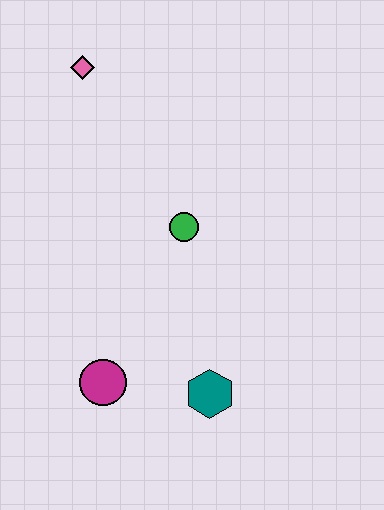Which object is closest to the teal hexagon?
The magenta circle is closest to the teal hexagon.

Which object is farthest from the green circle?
The pink diamond is farthest from the green circle.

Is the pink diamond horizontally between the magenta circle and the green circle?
No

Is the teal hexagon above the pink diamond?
No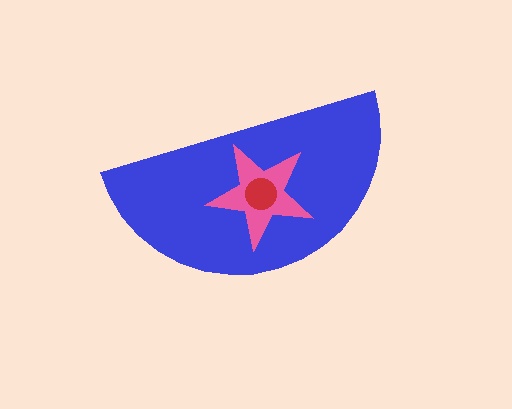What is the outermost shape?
The blue semicircle.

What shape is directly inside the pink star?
The red circle.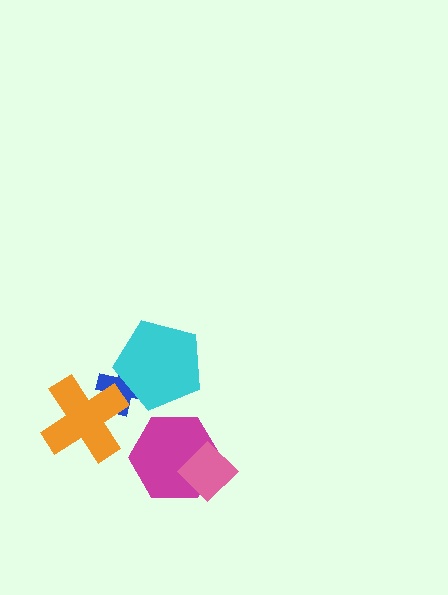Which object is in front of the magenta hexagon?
The pink diamond is in front of the magenta hexagon.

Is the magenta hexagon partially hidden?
Yes, it is partially covered by another shape.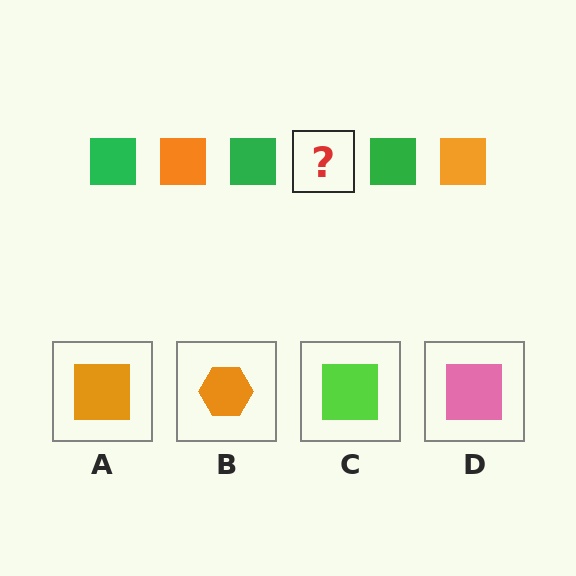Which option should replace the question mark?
Option A.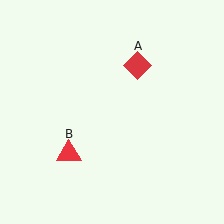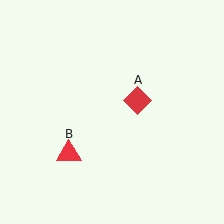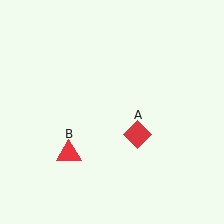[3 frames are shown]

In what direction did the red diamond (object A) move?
The red diamond (object A) moved down.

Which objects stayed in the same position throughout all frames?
Red triangle (object B) remained stationary.